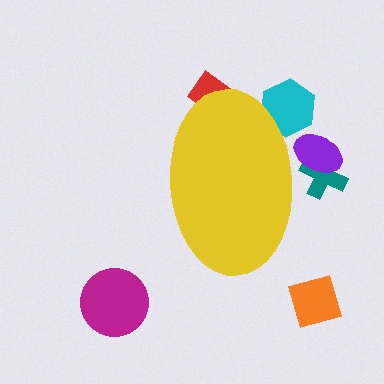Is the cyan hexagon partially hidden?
Yes, the cyan hexagon is partially hidden behind the yellow ellipse.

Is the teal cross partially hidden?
Yes, the teal cross is partially hidden behind the yellow ellipse.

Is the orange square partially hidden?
No, the orange square is fully visible.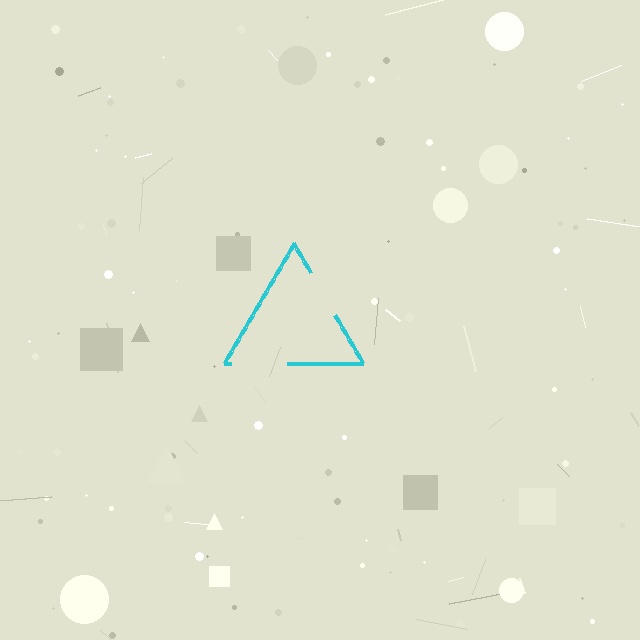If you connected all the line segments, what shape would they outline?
They would outline a triangle.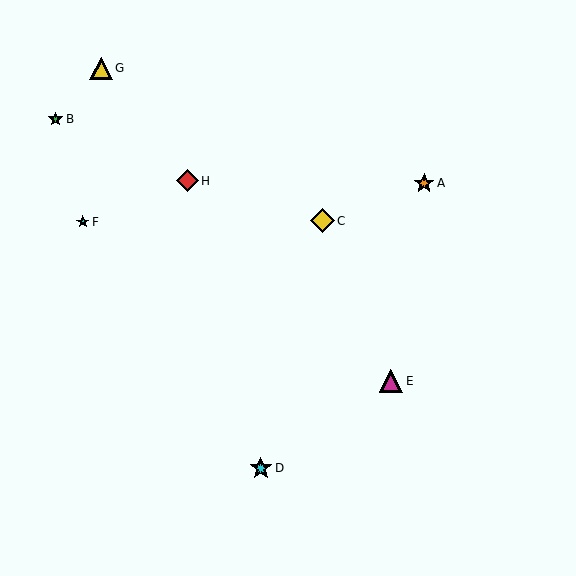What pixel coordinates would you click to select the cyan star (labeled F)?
Click at (83, 222) to select the cyan star F.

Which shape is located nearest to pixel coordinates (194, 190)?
The red diamond (labeled H) at (188, 181) is nearest to that location.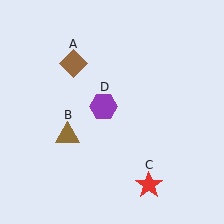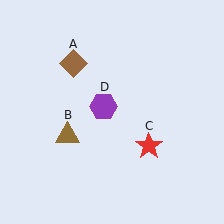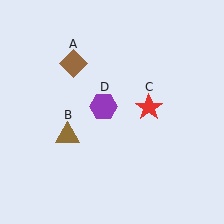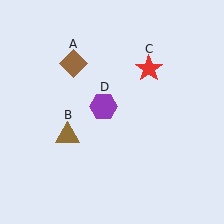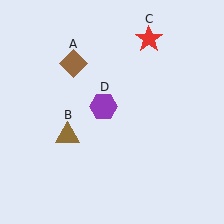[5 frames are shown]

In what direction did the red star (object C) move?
The red star (object C) moved up.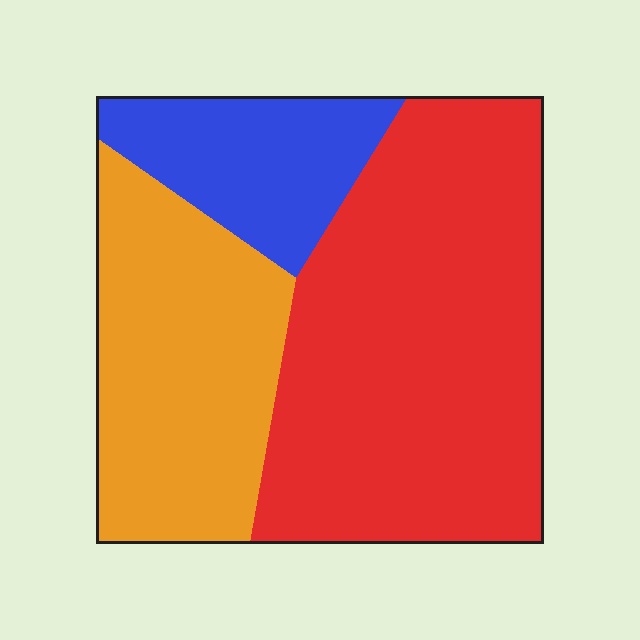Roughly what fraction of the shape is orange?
Orange takes up about one third (1/3) of the shape.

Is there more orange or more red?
Red.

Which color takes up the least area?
Blue, at roughly 15%.